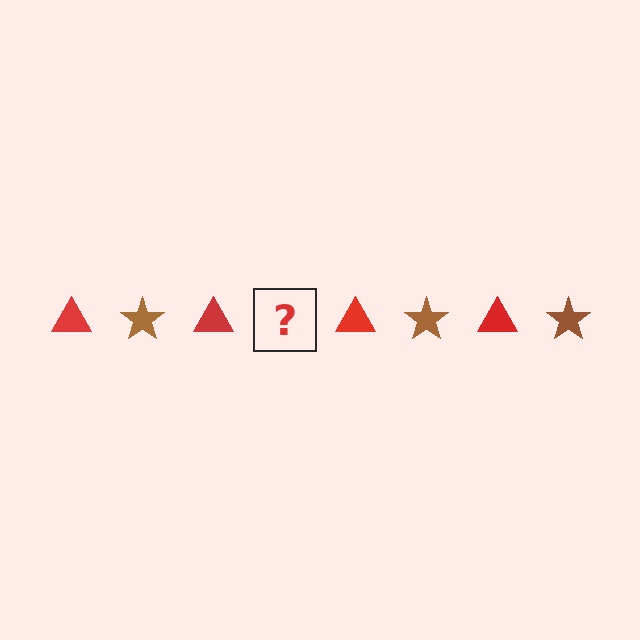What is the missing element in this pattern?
The missing element is a brown star.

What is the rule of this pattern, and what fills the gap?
The rule is that the pattern alternates between red triangle and brown star. The gap should be filled with a brown star.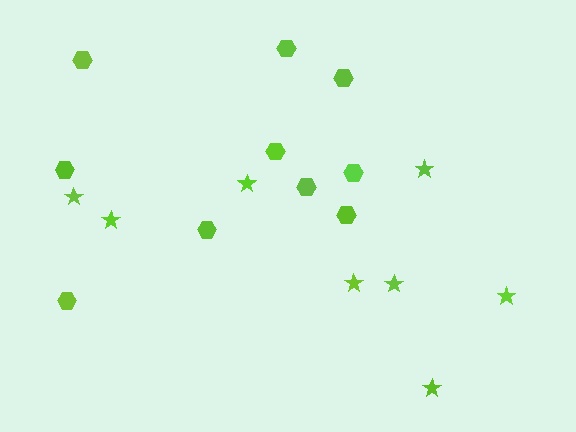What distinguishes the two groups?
There are 2 groups: one group of stars (8) and one group of hexagons (10).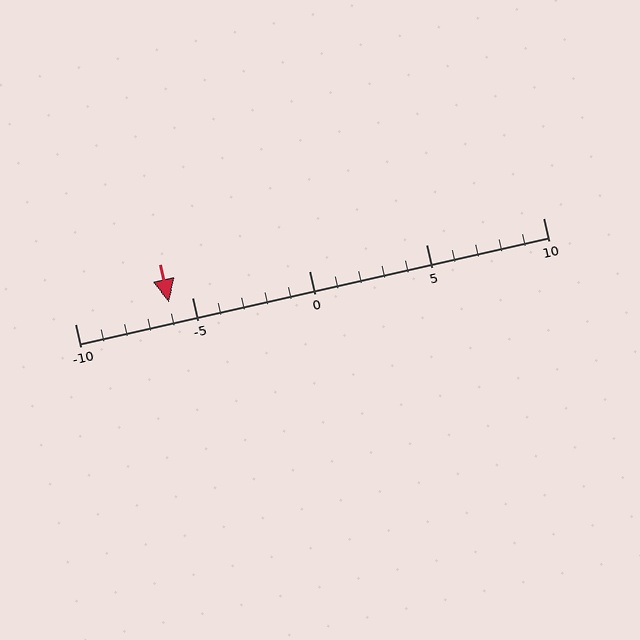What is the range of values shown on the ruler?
The ruler shows values from -10 to 10.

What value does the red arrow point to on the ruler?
The red arrow points to approximately -6.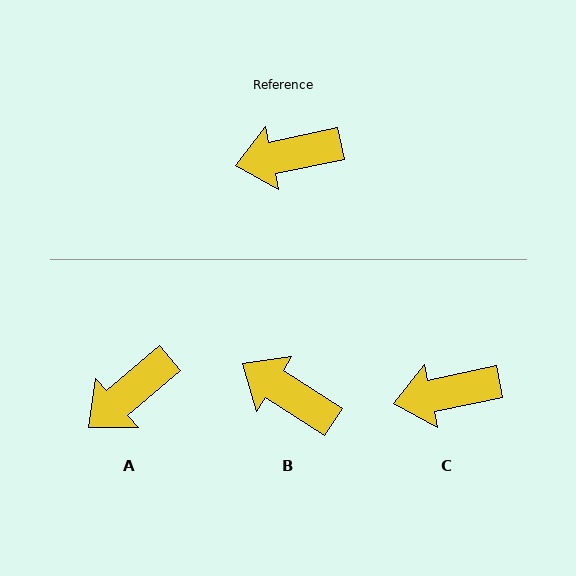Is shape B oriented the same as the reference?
No, it is off by about 44 degrees.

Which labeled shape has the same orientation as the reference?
C.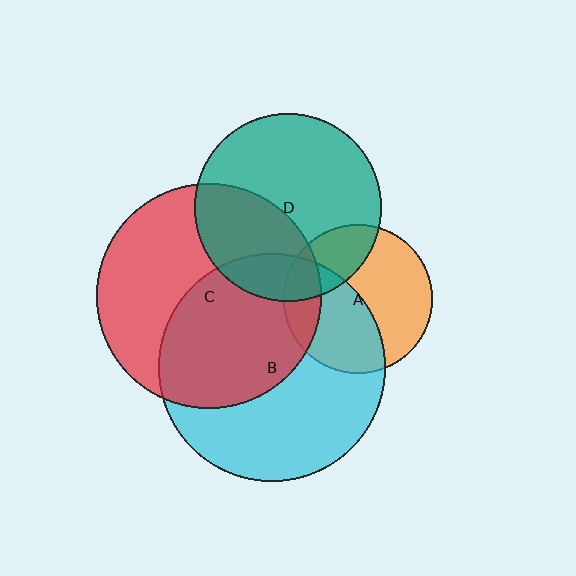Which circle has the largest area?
Circle B (cyan).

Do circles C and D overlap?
Yes.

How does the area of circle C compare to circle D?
Approximately 1.4 times.